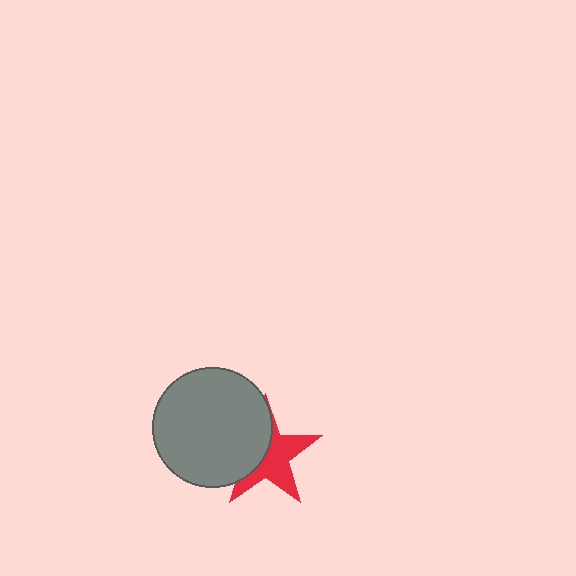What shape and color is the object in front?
The object in front is a gray circle.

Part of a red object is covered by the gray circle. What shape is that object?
It is a star.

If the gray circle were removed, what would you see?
You would see the complete red star.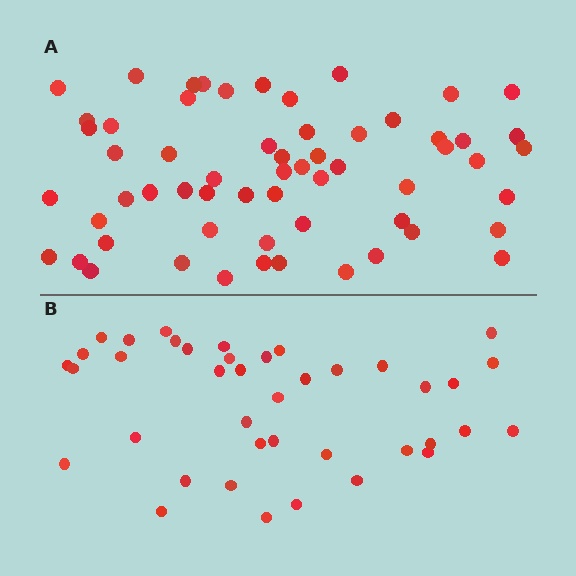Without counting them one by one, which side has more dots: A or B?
Region A (the top region) has more dots.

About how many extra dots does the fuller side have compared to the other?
Region A has approximately 20 more dots than region B.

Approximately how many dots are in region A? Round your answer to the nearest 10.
About 60 dots.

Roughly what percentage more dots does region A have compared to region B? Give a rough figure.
About 50% more.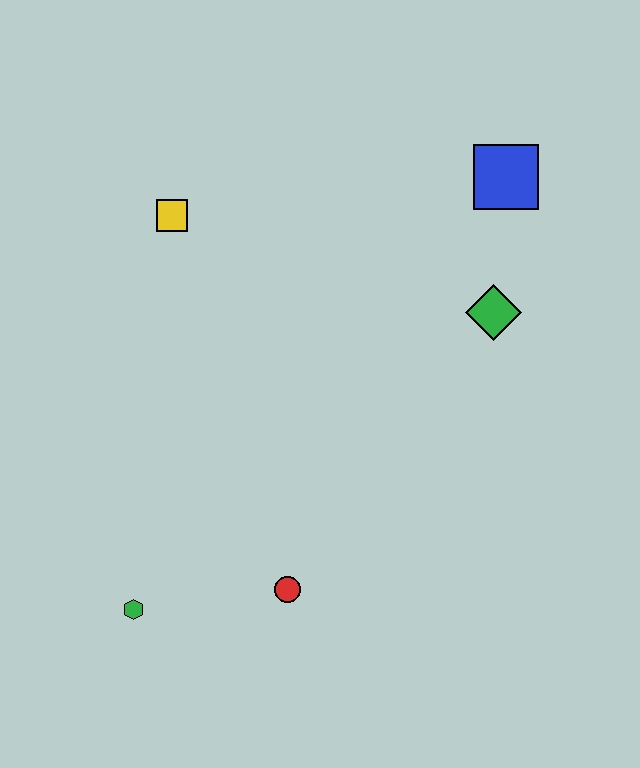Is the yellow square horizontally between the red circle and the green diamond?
No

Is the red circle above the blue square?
No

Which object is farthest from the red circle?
The blue square is farthest from the red circle.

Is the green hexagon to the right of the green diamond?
No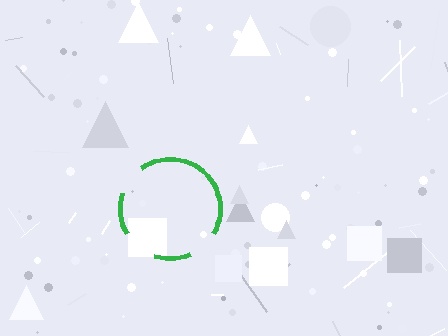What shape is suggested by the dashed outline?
The dashed outline suggests a circle.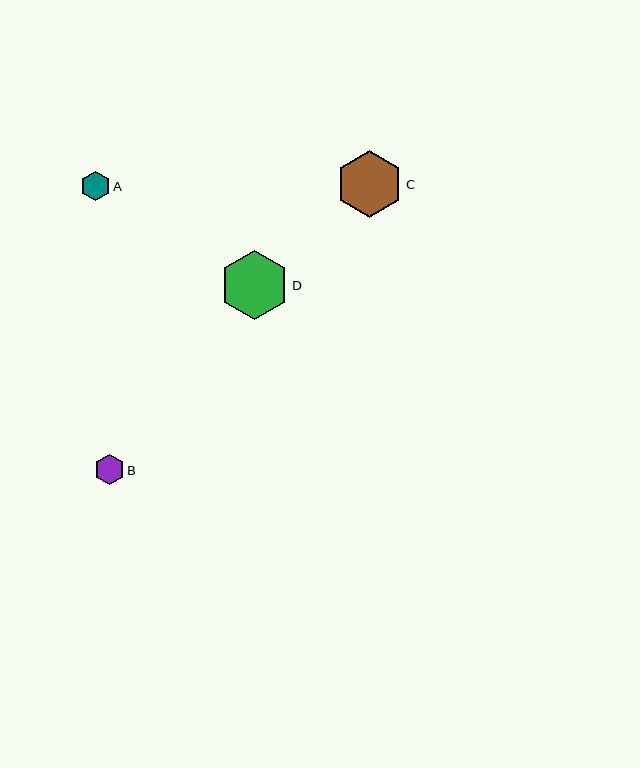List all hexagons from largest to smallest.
From largest to smallest: D, C, B, A.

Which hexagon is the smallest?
Hexagon A is the smallest with a size of approximately 29 pixels.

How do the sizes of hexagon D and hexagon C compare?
Hexagon D and hexagon C are approximately the same size.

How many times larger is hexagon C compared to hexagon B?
Hexagon C is approximately 2.2 times the size of hexagon B.